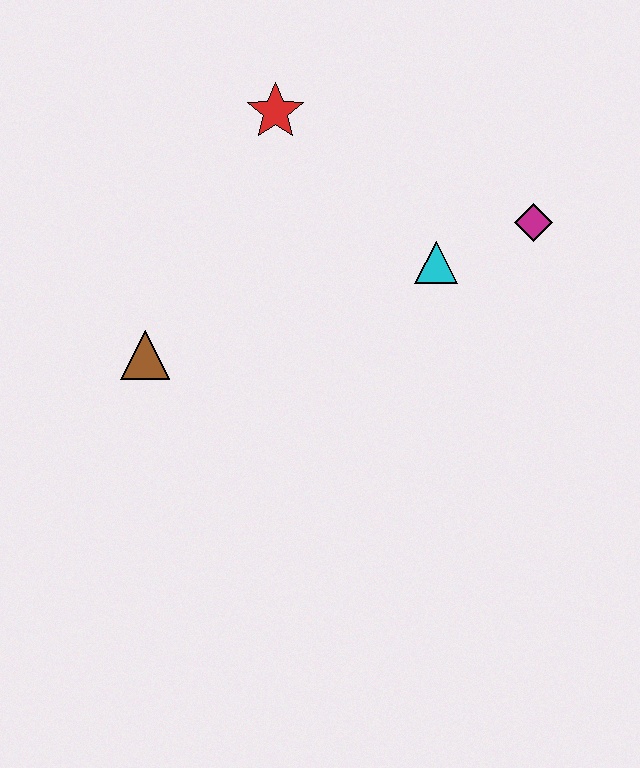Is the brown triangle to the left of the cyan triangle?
Yes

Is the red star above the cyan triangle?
Yes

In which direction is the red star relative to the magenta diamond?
The red star is to the left of the magenta diamond.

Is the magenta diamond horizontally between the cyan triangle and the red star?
No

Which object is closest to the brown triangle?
The red star is closest to the brown triangle.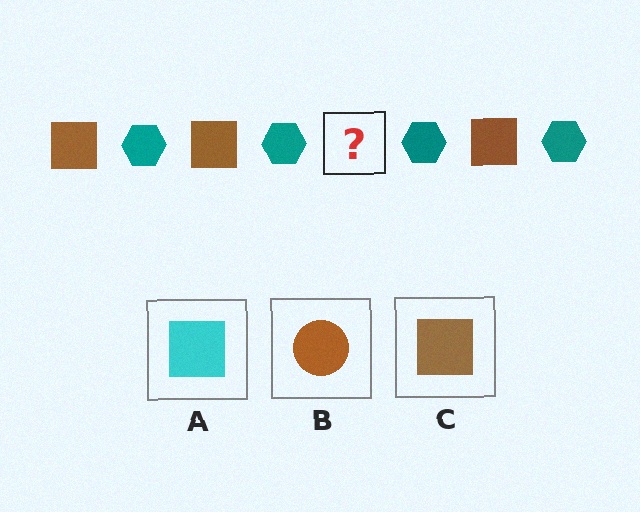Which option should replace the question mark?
Option C.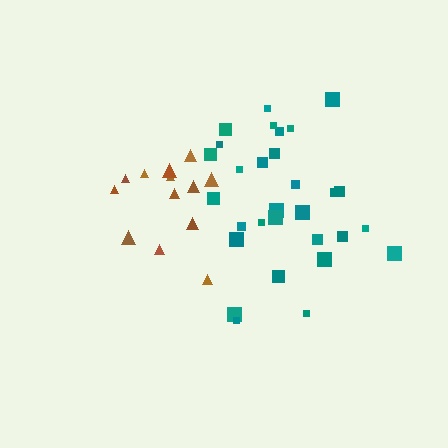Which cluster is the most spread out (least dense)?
Teal.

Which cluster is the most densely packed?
Brown.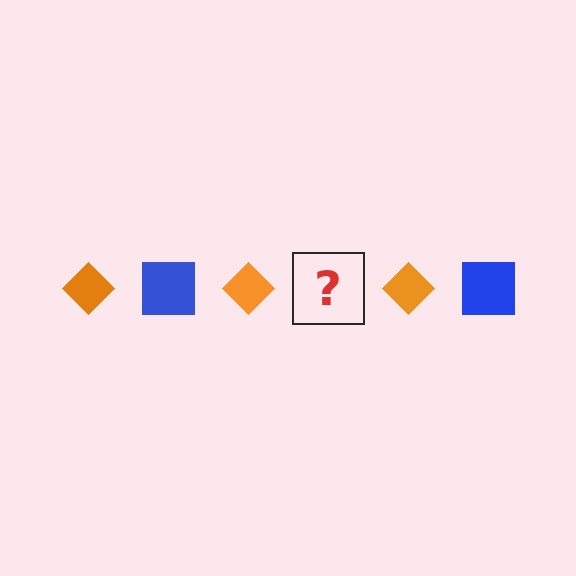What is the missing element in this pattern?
The missing element is a blue square.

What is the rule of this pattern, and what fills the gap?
The rule is that the pattern alternates between orange diamond and blue square. The gap should be filled with a blue square.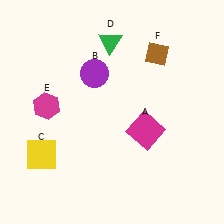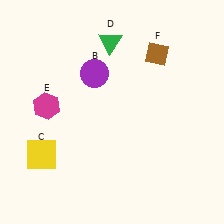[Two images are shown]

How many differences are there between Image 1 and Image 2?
There is 1 difference between the two images.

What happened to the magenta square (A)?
The magenta square (A) was removed in Image 2. It was in the bottom-right area of Image 1.